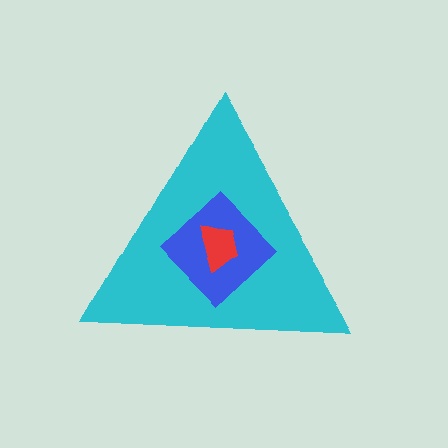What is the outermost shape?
The cyan triangle.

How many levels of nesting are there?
3.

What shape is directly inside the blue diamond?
The red trapezoid.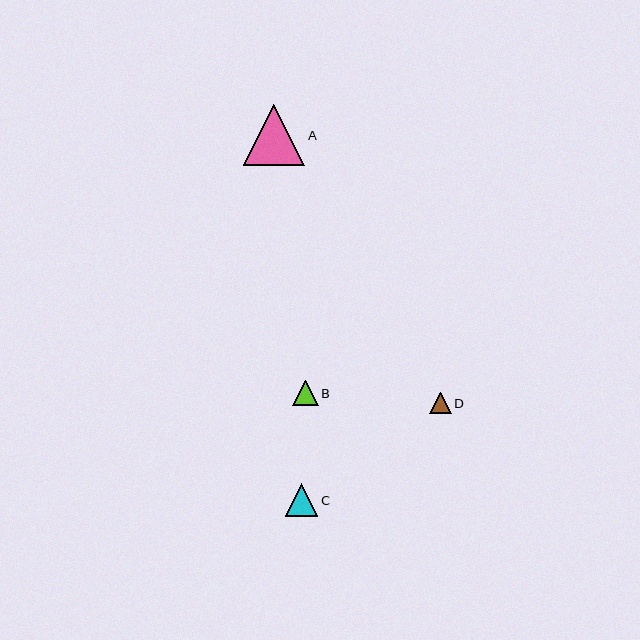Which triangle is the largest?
Triangle A is the largest with a size of approximately 61 pixels.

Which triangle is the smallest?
Triangle D is the smallest with a size of approximately 22 pixels.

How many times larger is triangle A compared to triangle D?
Triangle A is approximately 2.8 times the size of triangle D.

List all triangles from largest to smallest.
From largest to smallest: A, C, B, D.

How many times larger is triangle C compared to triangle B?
Triangle C is approximately 1.3 times the size of triangle B.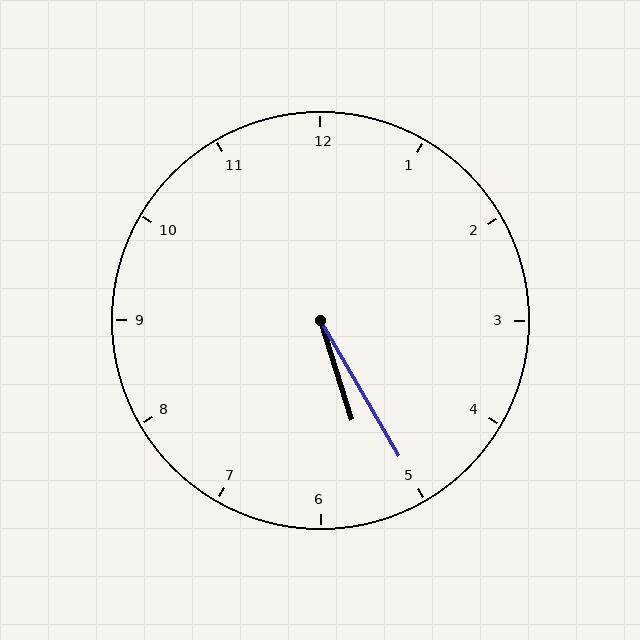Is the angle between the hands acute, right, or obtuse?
It is acute.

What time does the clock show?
5:25.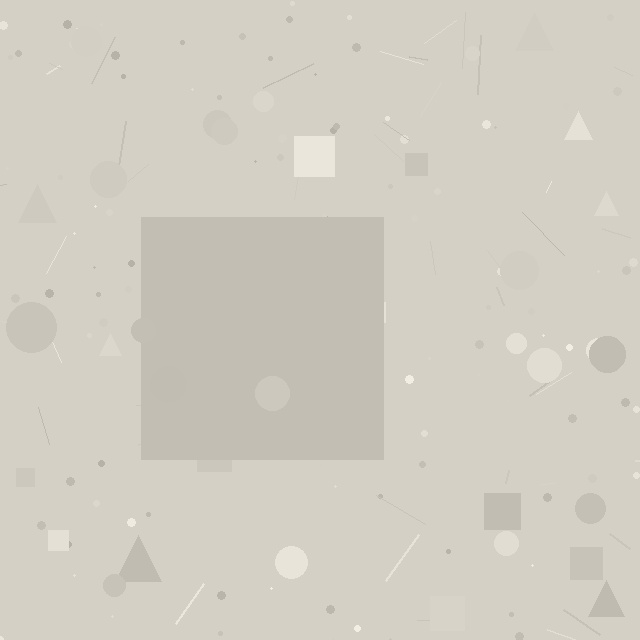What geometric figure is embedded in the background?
A square is embedded in the background.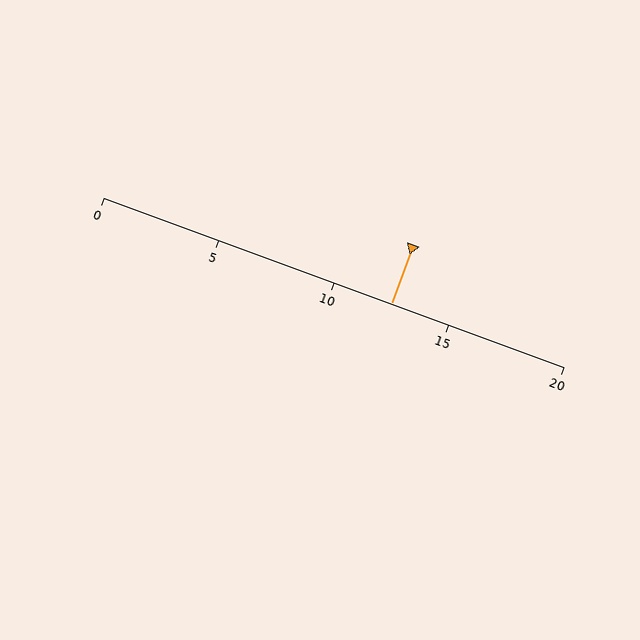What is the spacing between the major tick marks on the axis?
The major ticks are spaced 5 apart.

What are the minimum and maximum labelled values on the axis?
The axis runs from 0 to 20.